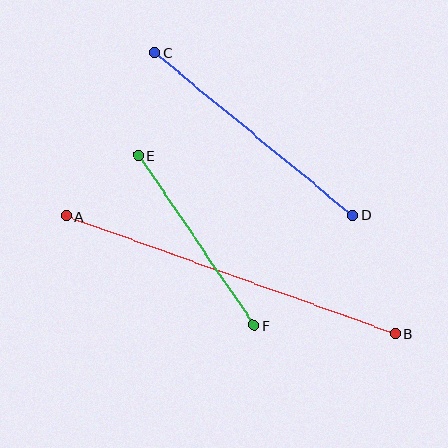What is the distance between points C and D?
The distance is approximately 257 pixels.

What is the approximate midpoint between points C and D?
The midpoint is at approximately (254, 134) pixels.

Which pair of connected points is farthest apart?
Points A and B are farthest apart.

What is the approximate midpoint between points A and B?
The midpoint is at approximately (231, 275) pixels.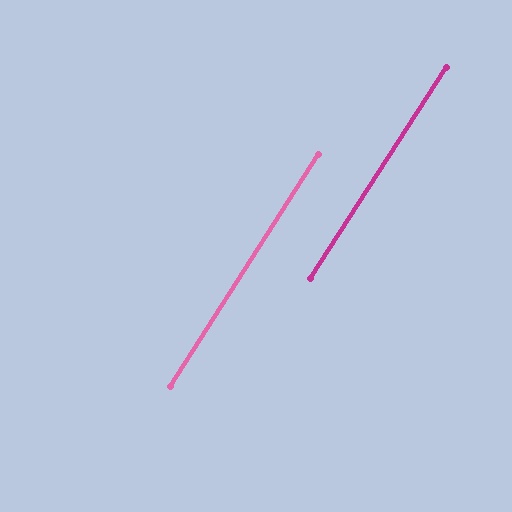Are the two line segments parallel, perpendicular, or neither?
Parallel — their directions differ by only 0.2°.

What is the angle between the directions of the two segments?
Approximately 0 degrees.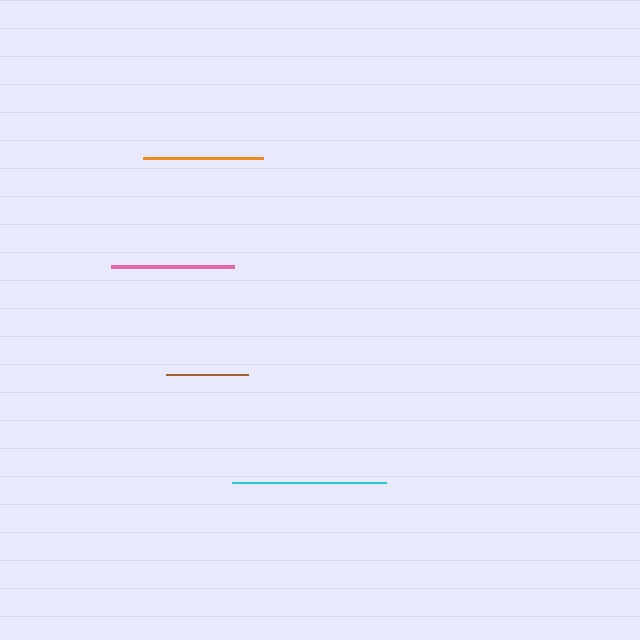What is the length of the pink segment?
The pink segment is approximately 122 pixels long.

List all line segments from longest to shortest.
From longest to shortest: cyan, pink, orange, brown.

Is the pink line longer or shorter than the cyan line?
The cyan line is longer than the pink line.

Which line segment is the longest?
The cyan line is the longest at approximately 154 pixels.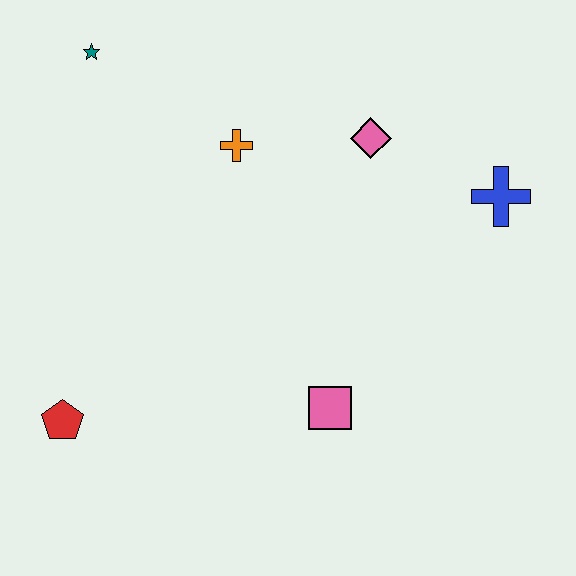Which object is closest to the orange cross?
The pink diamond is closest to the orange cross.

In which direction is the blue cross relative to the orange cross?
The blue cross is to the right of the orange cross.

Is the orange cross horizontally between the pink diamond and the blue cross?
No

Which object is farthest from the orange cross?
The red pentagon is farthest from the orange cross.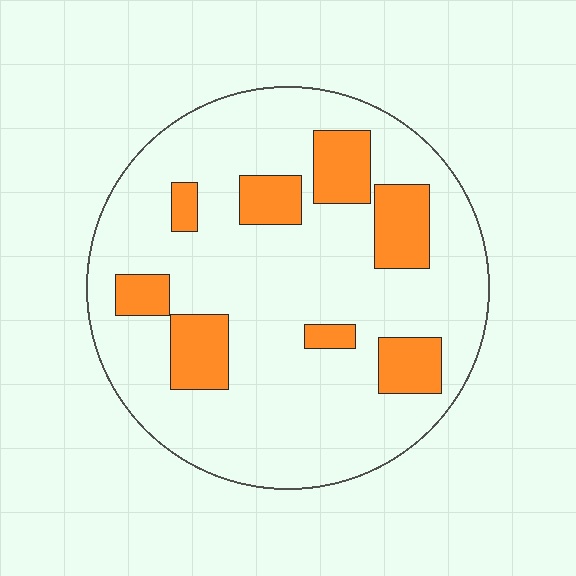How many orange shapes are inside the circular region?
8.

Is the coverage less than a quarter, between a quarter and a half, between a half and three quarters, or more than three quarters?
Less than a quarter.